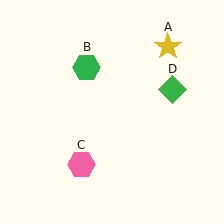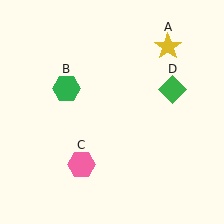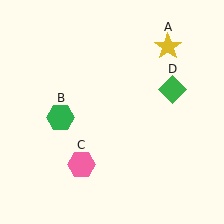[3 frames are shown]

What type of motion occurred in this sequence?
The green hexagon (object B) rotated counterclockwise around the center of the scene.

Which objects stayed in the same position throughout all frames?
Yellow star (object A) and pink hexagon (object C) and green diamond (object D) remained stationary.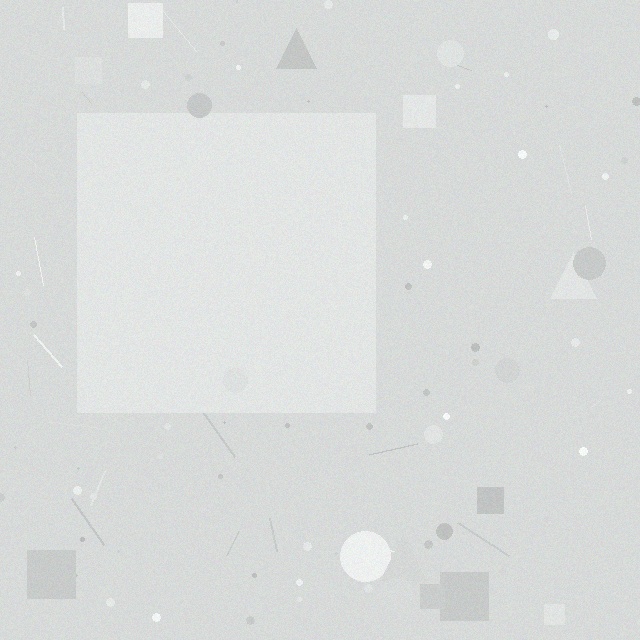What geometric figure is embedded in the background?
A square is embedded in the background.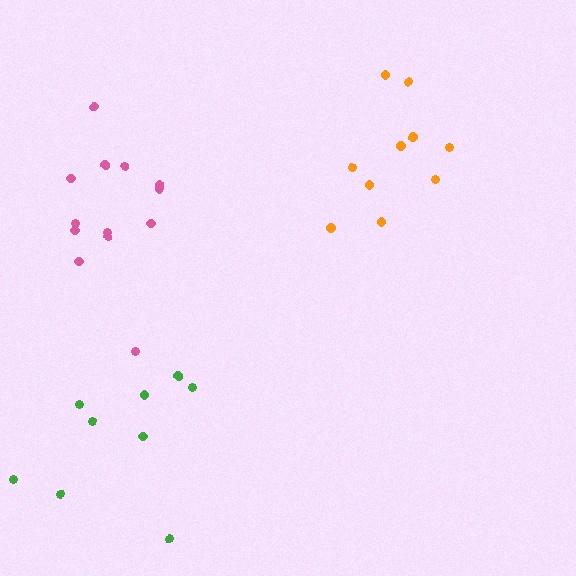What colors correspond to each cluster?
The clusters are colored: pink, green, orange.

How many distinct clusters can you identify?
There are 3 distinct clusters.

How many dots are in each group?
Group 1: 13 dots, Group 2: 9 dots, Group 3: 10 dots (32 total).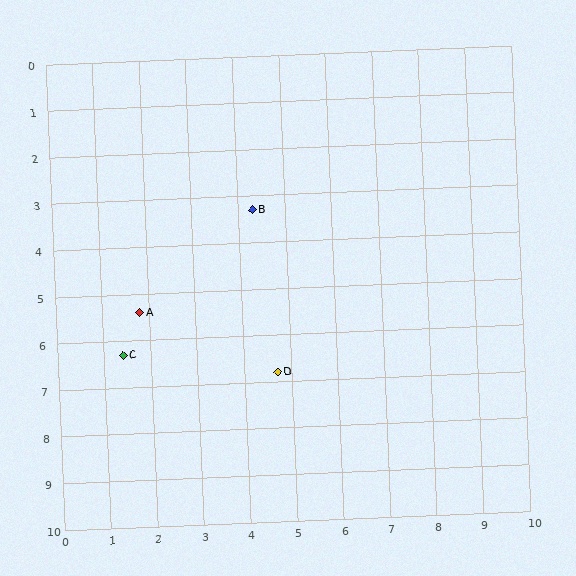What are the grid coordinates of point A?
Point A is at approximately (1.8, 5.4).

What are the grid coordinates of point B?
Point B is at approximately (4.3, 3.3).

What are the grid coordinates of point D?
Point D is at approximately (4.7, 6.8).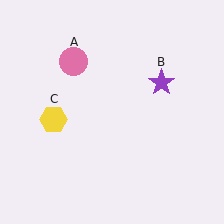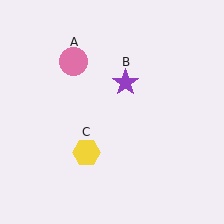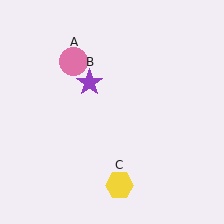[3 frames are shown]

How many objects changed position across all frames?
2 objects changed position: purple star (object B), yellow hexagon (object C).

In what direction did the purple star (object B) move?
The purple star (object B) moved left.